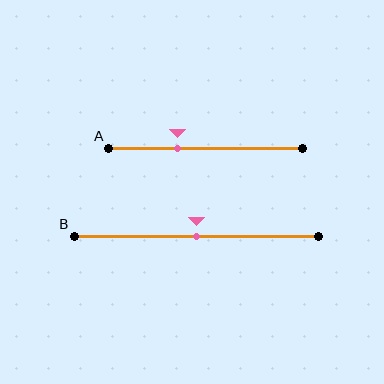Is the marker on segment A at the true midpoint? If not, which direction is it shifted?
No, the marker on segment A is shifted to the left by about 15% of the segment length.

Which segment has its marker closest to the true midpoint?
Segment B has its marker closest to the true midpoint.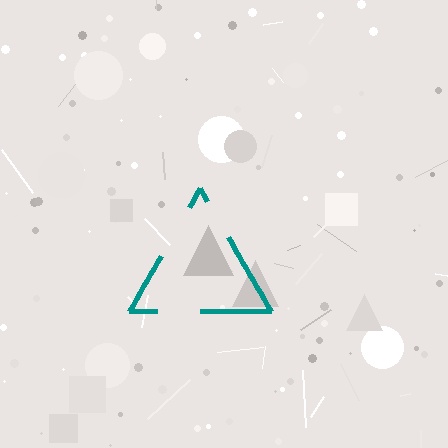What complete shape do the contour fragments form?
The contour fragments form a triangle.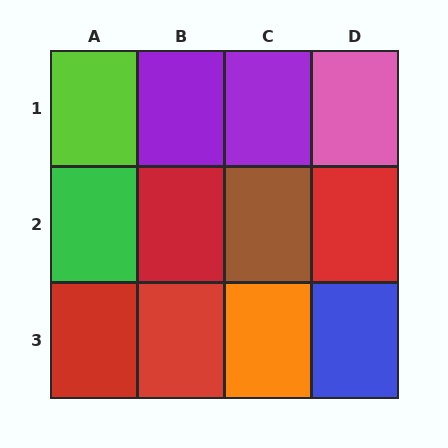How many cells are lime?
1 cell is lime.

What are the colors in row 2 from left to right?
Green, red, brown, red.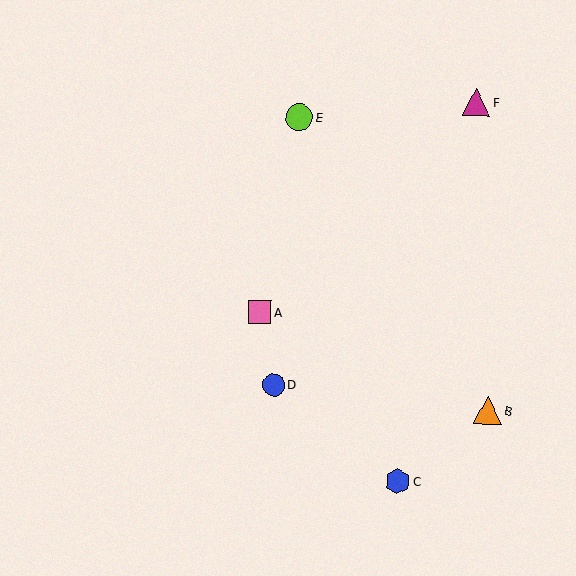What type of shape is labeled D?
Shape D is a blue circle.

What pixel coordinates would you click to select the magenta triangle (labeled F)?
Click at (476, 102) to select the magenta triangle F.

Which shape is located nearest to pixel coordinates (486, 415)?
The orange triangle (labeled B) at (488, 410) is nearest to that location.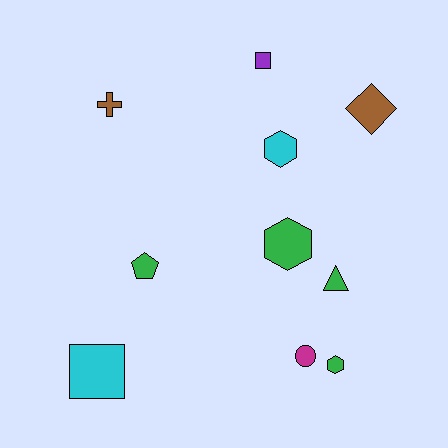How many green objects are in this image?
There are 4 green objects.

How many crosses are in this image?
There is 1 cross.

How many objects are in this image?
There are 10 objects.